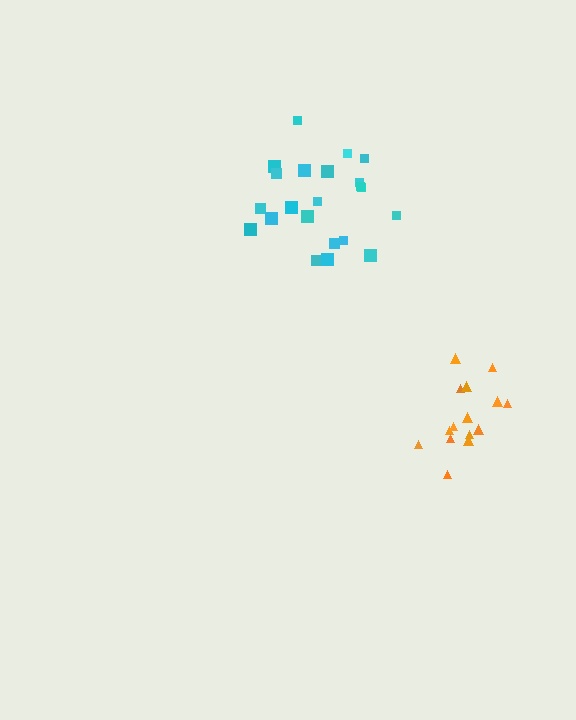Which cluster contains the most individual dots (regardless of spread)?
Cyan (22).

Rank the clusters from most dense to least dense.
orange, cyan.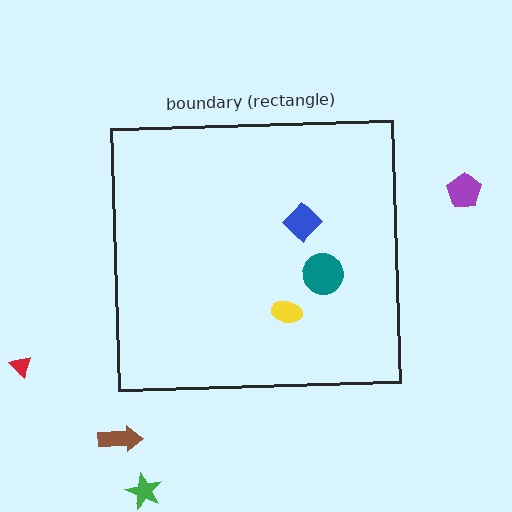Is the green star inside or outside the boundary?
Outside.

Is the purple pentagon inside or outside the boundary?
Outside.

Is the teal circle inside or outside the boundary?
Inside.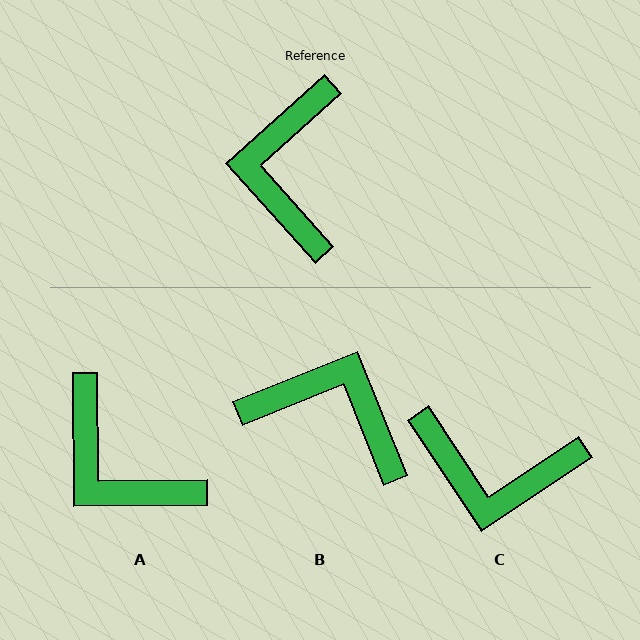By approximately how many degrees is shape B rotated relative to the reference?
Approximately 110 degrees clockwise.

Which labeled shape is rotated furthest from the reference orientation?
B, about 110 degrees away.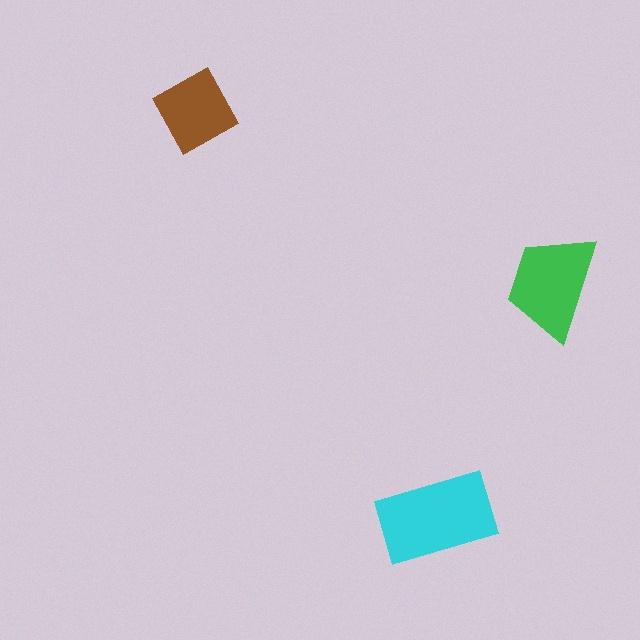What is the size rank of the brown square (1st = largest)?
3rd.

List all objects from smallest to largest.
The brown square, the green trapezoid, the cyan rectangle.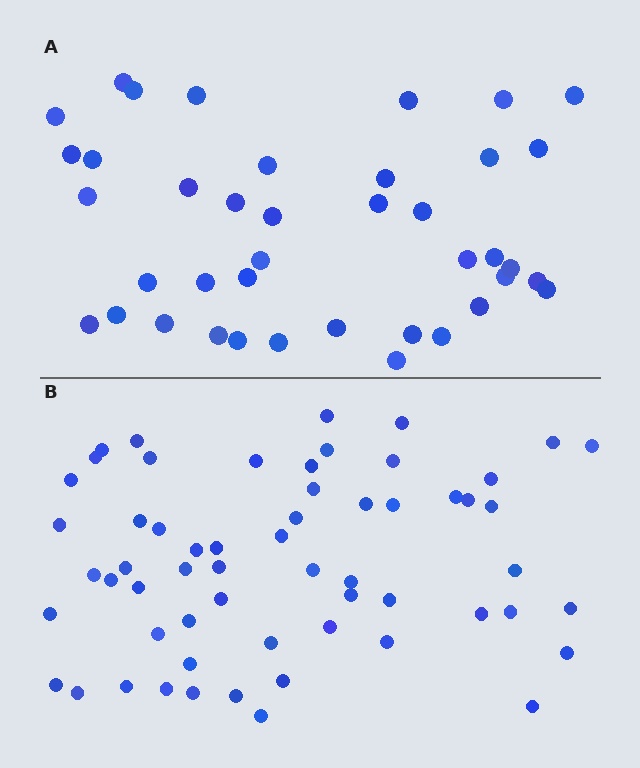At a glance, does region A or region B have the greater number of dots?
Region B (the bottom region) has more dots.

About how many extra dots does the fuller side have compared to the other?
Region B has approximately 20 more dots than region A.